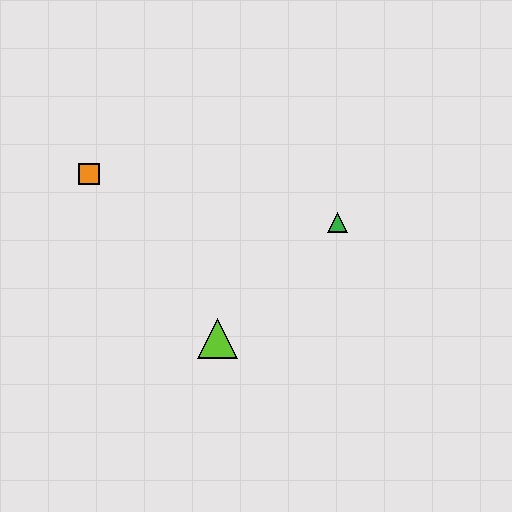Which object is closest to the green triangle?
The lime triangle is closest to the green triangle.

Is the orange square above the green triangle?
Yes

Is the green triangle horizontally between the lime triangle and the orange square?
No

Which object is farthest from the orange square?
The green triangle is farthest from the orange square.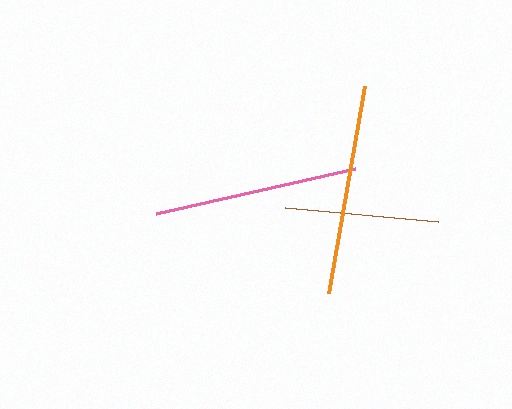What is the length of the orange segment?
The orange segment is approximately 210 pixels long.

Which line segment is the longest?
The orange line is the longest at approximately 210 pixels.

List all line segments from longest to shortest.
From longest to shortest: orange, pink, brown.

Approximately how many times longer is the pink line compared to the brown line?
The pink line is approximately 1.3 times the length of the brown line.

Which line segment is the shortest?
The brown line is the shortest at approximately 154 pixels.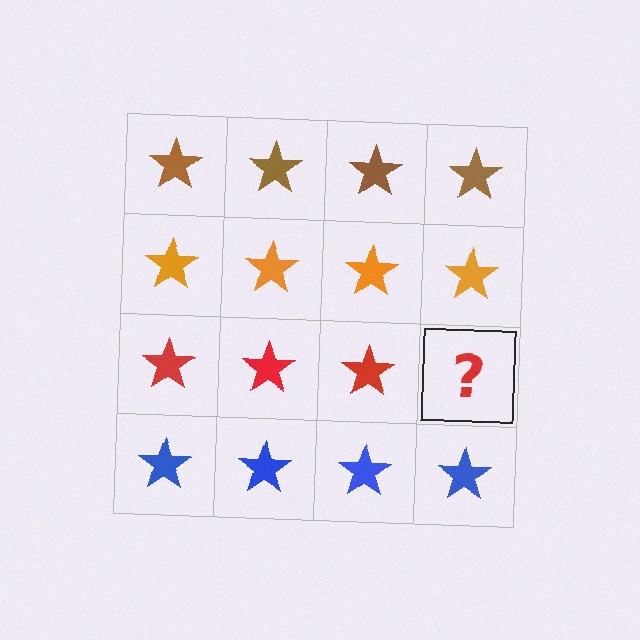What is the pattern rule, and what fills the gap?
The rule is that each row has a consistent color. The gap should be filled with a red star.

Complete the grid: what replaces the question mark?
The question mark should be replaced with a red star.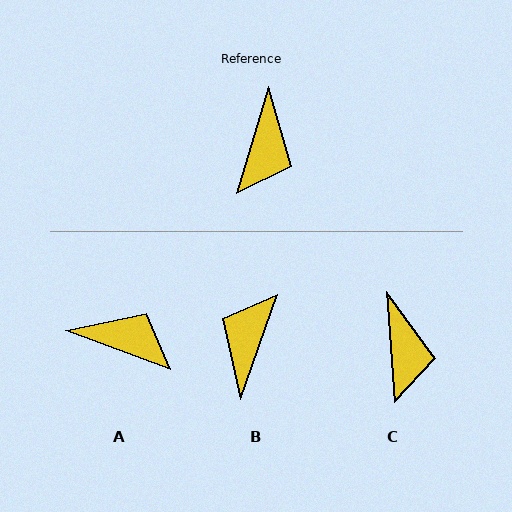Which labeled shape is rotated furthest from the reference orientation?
B, about 177 degrees away.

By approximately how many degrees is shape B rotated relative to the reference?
Approximately 177 degrees counter-clockwise.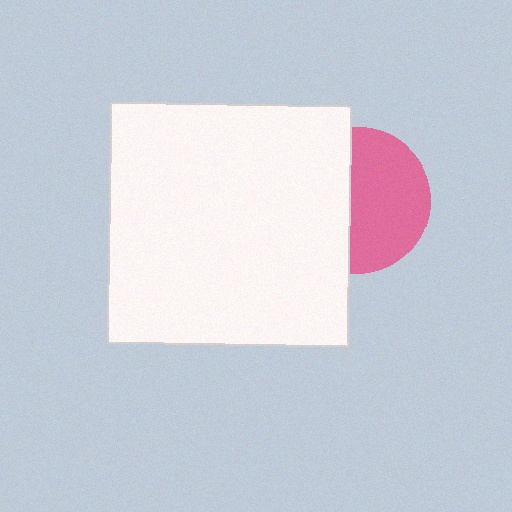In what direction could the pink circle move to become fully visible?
The pink circle could move right. That would shift it out from behind the white square entirely.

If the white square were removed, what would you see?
You would see the complete pink circle.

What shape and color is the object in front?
The object in front is a white square.